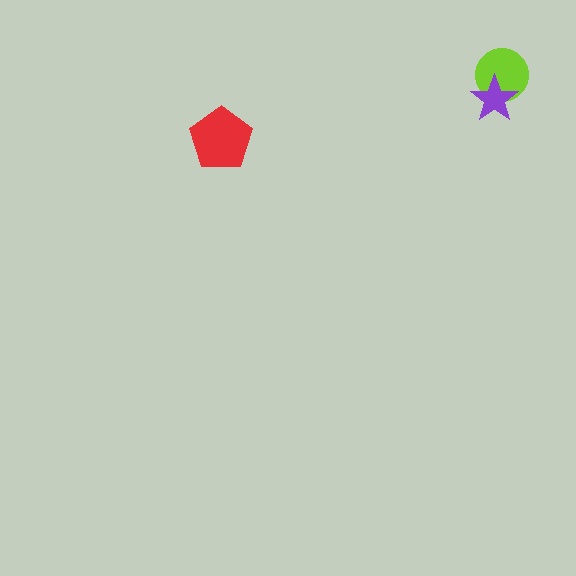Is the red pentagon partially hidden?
No, no other shape covers it.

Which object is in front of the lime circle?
The purple star is in front of the lime circle.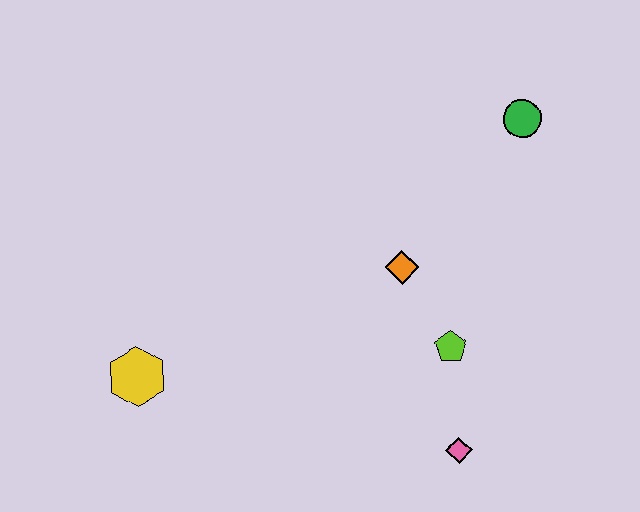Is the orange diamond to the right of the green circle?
No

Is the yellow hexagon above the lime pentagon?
No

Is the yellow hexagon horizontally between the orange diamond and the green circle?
No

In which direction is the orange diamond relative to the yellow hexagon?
The orange diamond is to the right of the yellow hexagon.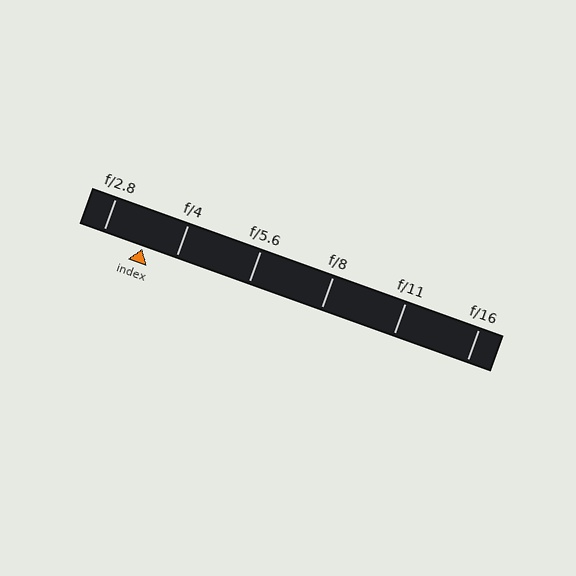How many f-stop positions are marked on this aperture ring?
There are 6 f-stop positions marked.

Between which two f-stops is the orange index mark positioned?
The index mark is between f/2.8 and f/4.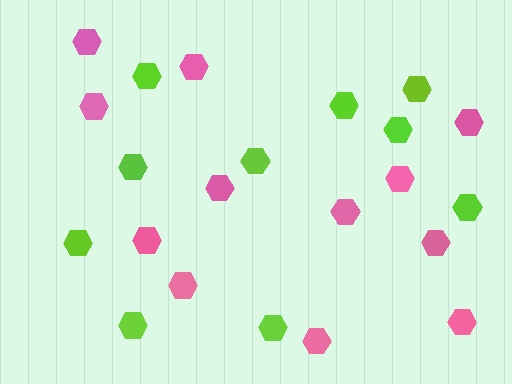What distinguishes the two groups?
There are 2 groups: one group of pink hexagons (12) and one group of lime hexagons (10).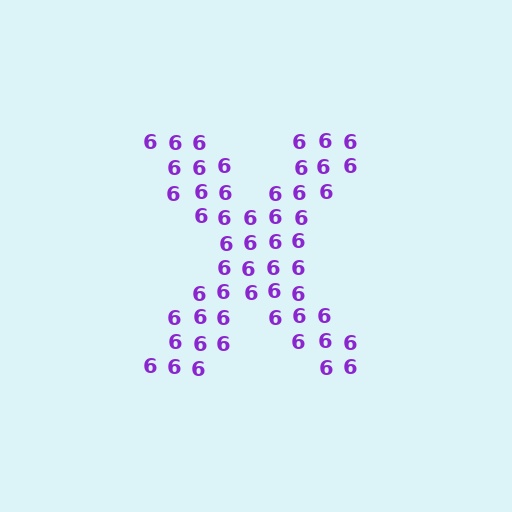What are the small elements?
The small elements are digit 6's.